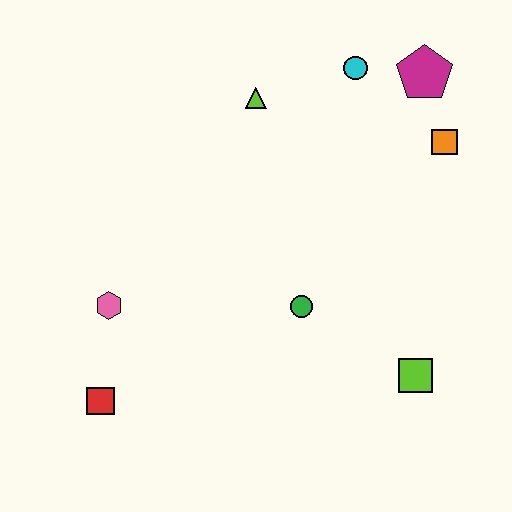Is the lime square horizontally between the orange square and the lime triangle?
Yes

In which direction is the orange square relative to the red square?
The orange square is to the right of the red square.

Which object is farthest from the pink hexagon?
The magenta pentagon is farthest from the pink hexagon.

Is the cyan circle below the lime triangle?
No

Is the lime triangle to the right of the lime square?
No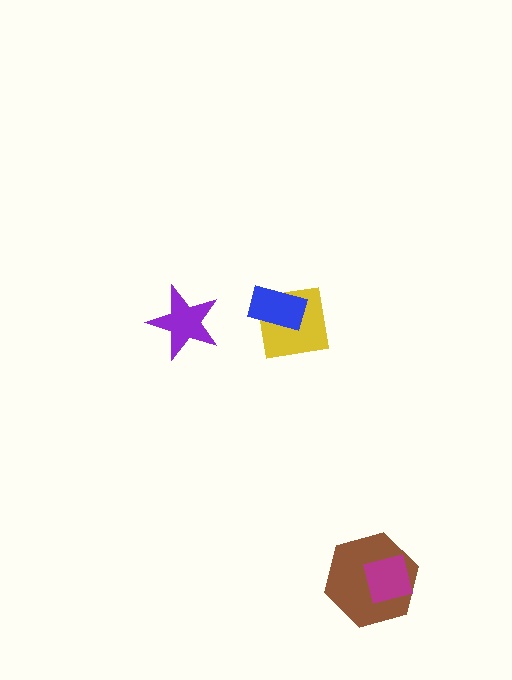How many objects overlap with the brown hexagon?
1 object overlaps with the brown hexagon.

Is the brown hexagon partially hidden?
Yes, it is partially covered by another shape.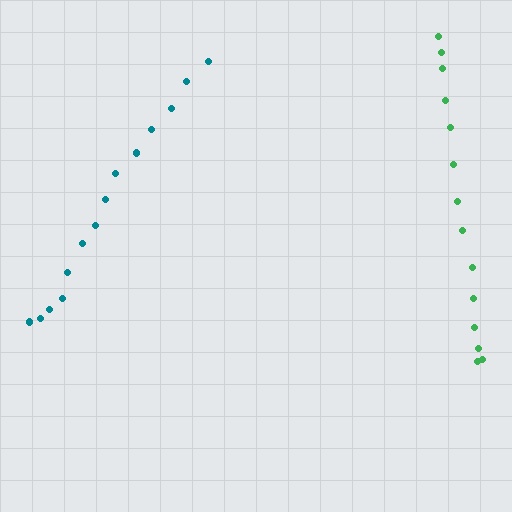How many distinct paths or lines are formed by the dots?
There are 2 distinct paths.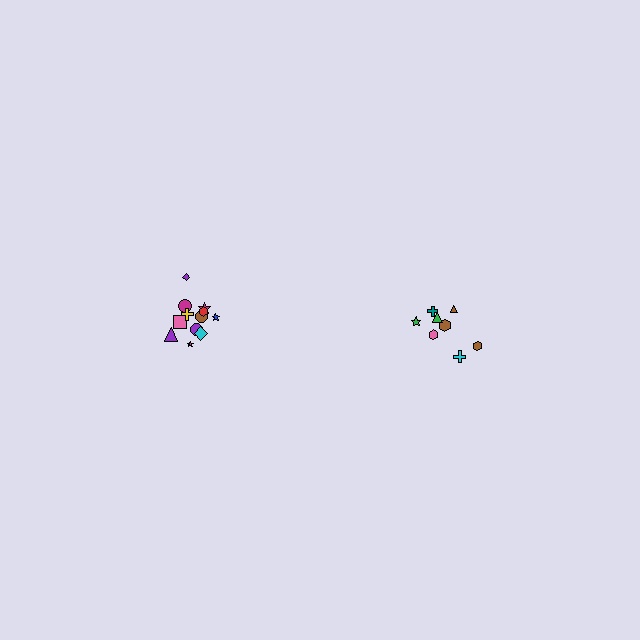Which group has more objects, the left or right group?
The left group.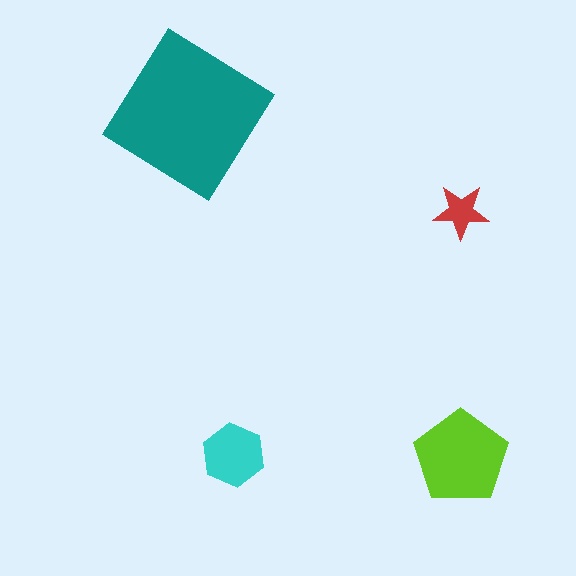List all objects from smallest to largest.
The red star, the cyan hexagon, the lime pentagon, the teal diamond.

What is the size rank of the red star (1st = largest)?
4th.